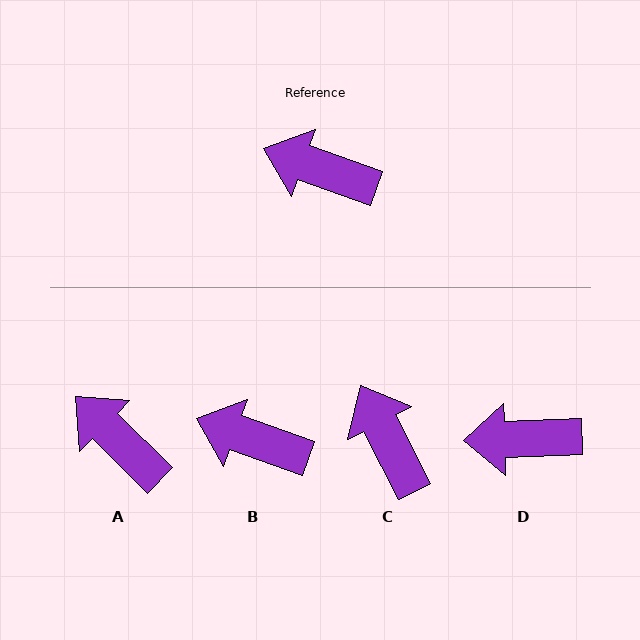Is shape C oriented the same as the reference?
No, it is off by about 43 degrees.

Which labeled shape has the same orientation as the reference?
B.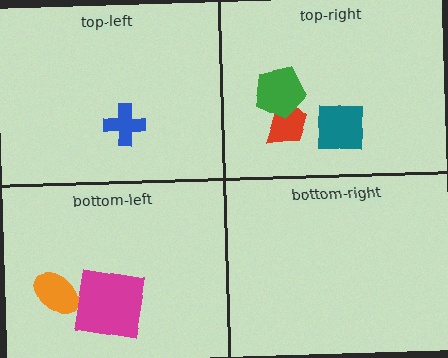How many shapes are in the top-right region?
3.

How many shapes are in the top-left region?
1.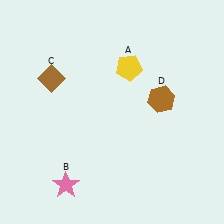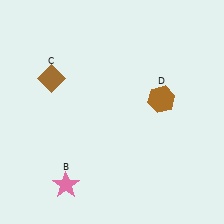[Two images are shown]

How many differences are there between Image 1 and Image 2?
There is 1 difference between the two images.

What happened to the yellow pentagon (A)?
The yellow pentagon (A) was removed in Image 2. It was in the top-right area of Image 1.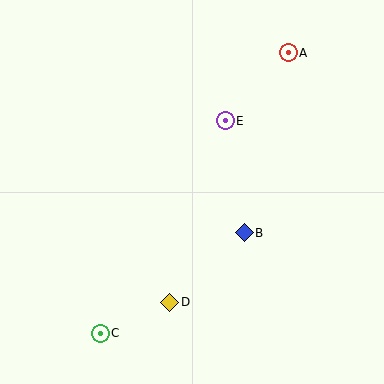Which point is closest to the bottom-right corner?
Point B is closest to the bottom-right corner.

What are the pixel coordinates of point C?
Point C is at (100, 333).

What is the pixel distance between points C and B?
The distance between C and B is 176 pixels.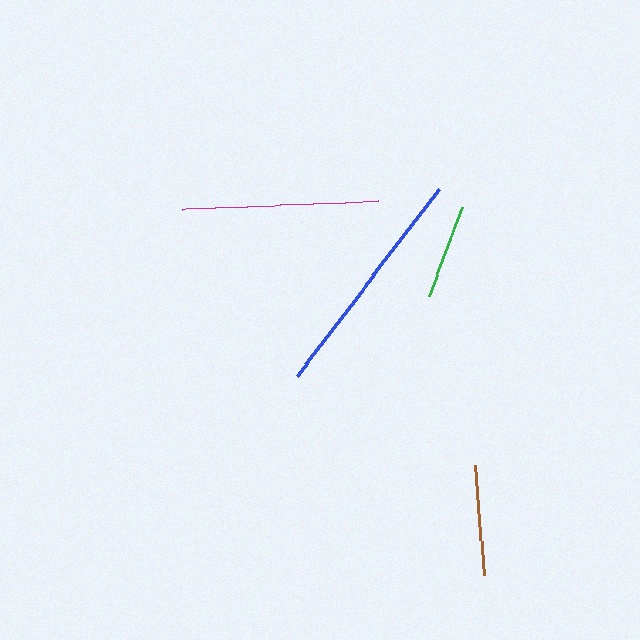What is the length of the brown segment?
The brown segment is approximately 110 pixels long.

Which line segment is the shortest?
The green line is the shortest at approximately 94 pixels.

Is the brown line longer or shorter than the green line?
The brown line is longer than the green line.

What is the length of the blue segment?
The blue segment is approximately 235 pixels long.